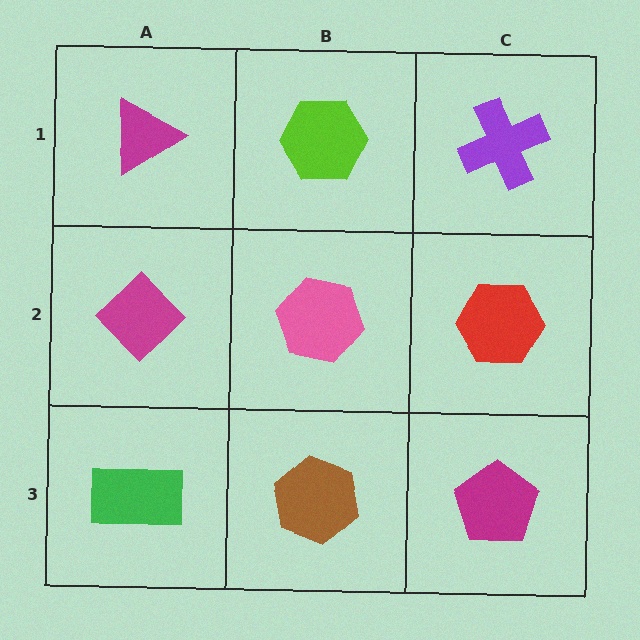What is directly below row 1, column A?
A magenta diamond.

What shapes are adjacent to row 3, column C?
A red hexagon (row 2, column C), a brown hexagon (row 3, column B).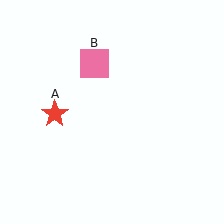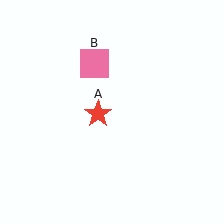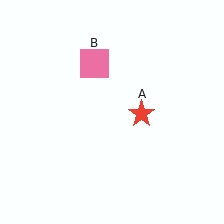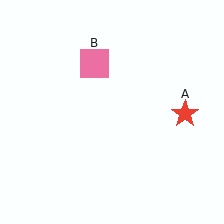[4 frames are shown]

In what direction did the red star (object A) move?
The red star (object A) moved right.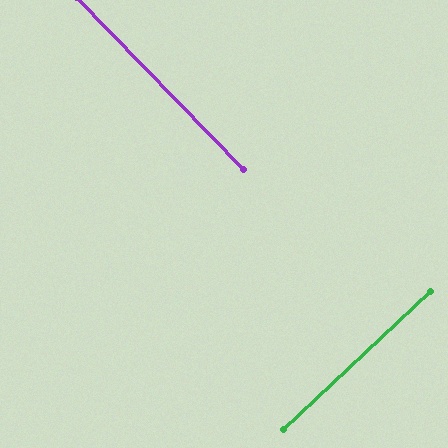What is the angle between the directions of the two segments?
Approximately 89 degrees.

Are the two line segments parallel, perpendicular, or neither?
Perpendicular — they meet at approximately 89°.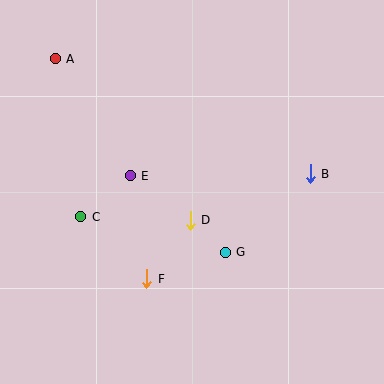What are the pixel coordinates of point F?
Point F is at (147, 279).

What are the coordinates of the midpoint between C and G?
The midpoint between C and G is at (153, 235).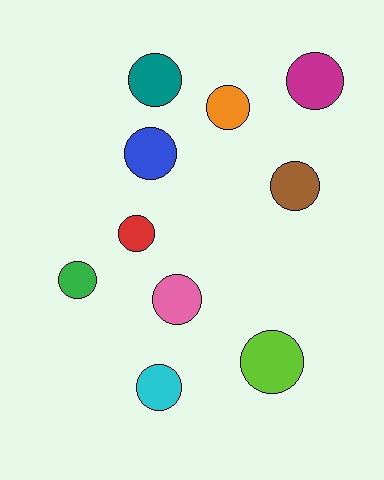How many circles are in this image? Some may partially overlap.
There are 10 circles.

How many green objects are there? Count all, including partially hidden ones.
There is 1 green object.